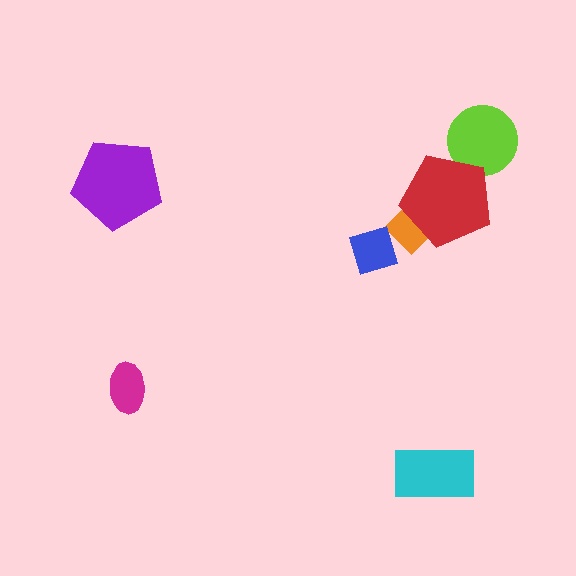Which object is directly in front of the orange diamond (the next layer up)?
The blue diamond is directly in front of the orange diamond.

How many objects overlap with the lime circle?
1 object overlaps with the lime circle.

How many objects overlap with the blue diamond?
1 object overlaps with the blue diamond.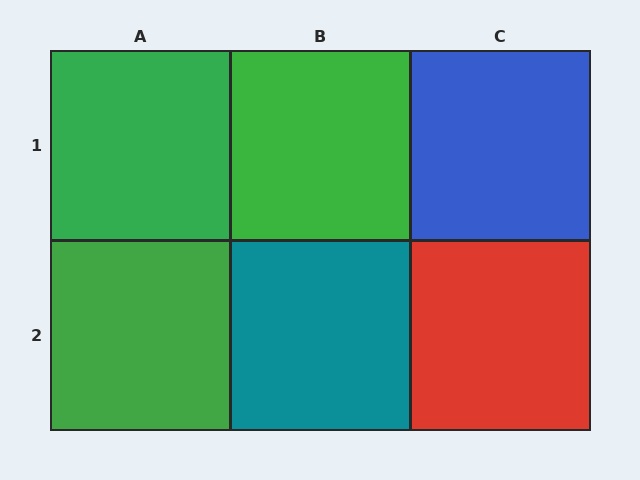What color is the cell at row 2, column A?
Green.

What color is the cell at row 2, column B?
Teal.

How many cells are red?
1 cell is red.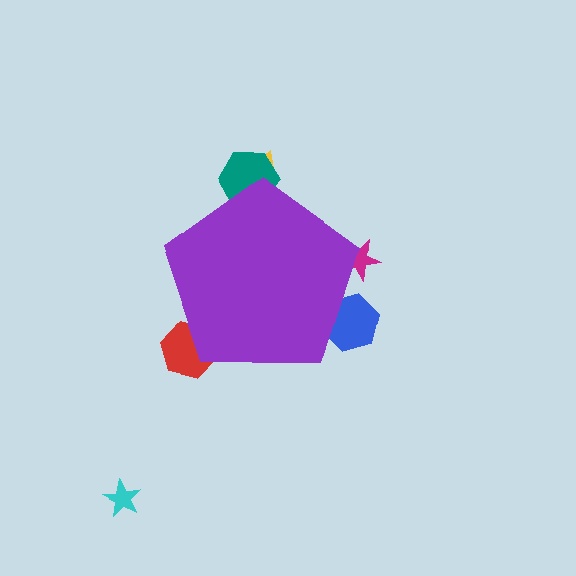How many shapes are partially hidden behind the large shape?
5 shapes are partially hidden.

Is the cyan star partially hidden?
No, the cyan star is fully visible.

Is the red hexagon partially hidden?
Yes, the red hexagon is partially hidden behind the purple pentagon.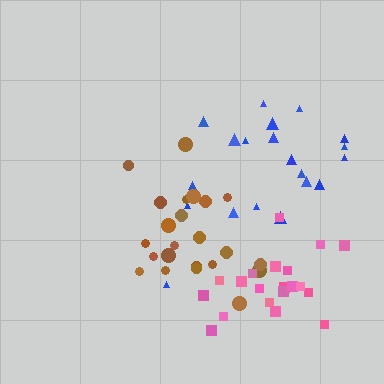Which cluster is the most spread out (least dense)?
Blue.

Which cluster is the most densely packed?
Brown.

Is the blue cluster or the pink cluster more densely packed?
Pink.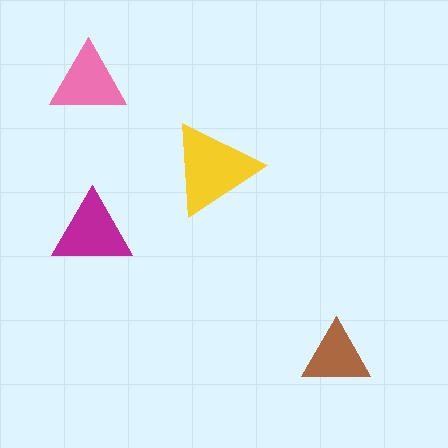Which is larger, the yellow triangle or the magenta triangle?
The yellow one.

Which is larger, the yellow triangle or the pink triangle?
The yellow one.